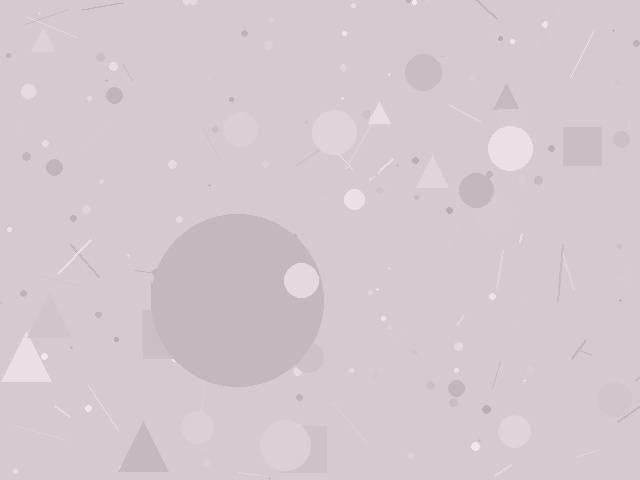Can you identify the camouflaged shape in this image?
The camouflaged shape is a circle.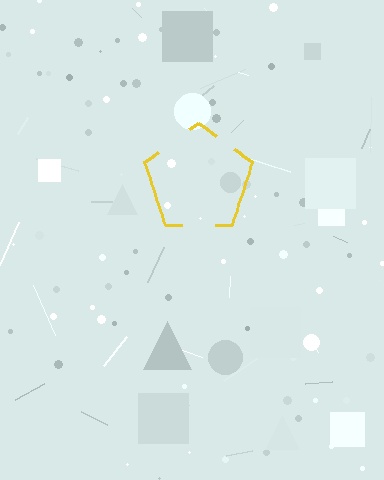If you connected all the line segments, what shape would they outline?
They would outline a pentagon.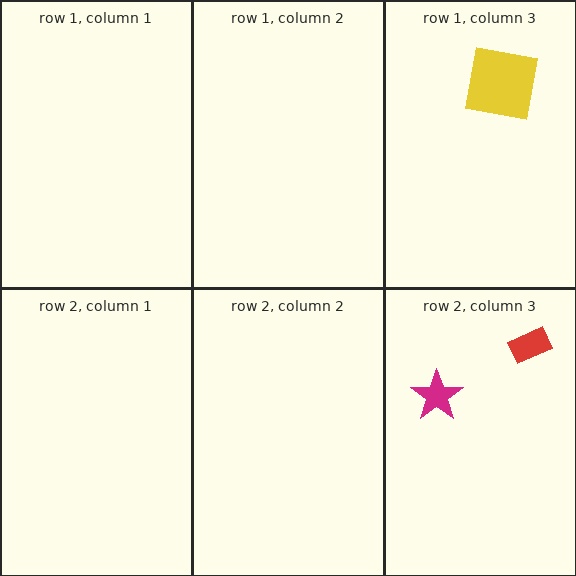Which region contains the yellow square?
The row 1, column 3 region.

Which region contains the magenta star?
The row 2, column 3 region.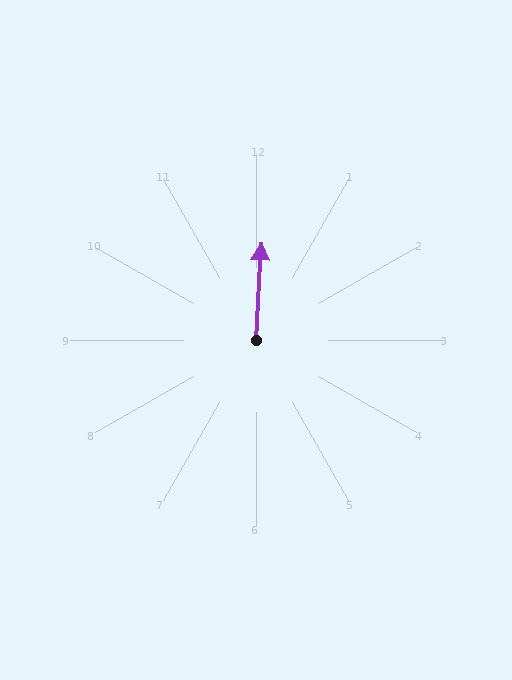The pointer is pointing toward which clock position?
Roughly 12 o'clock.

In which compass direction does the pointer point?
North.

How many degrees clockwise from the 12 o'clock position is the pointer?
Approximately 3 degrees.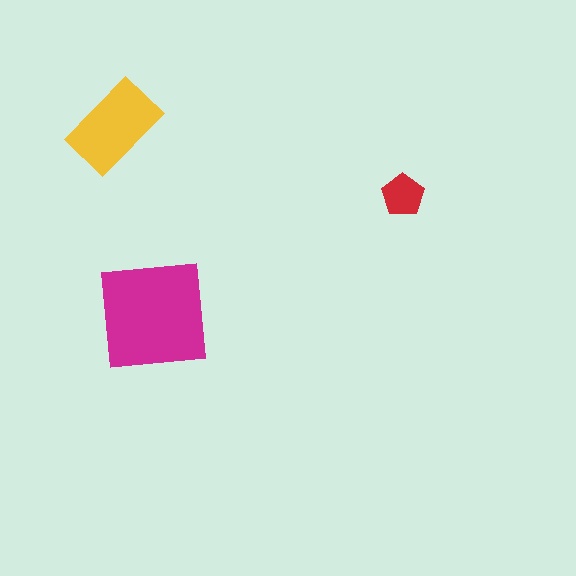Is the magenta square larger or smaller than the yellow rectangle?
Larger.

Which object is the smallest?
The red pentagon.